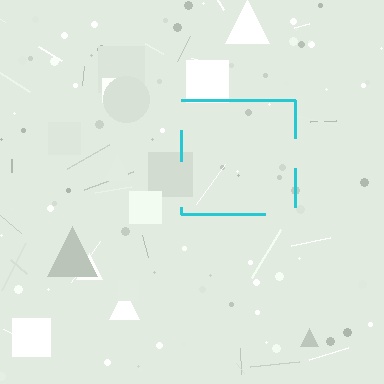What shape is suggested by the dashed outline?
The dashed outline suggests a square.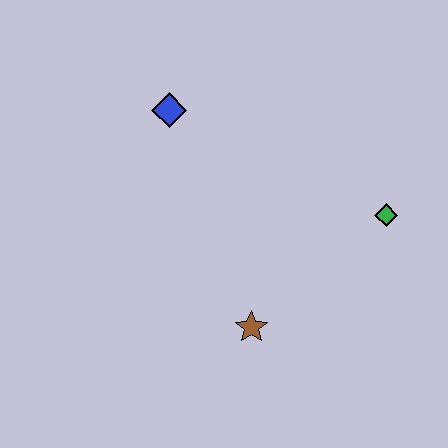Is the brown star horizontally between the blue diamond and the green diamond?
Yes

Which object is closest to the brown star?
The green diamond is closest to the brown star.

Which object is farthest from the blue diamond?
The green diamond is farthest from the blue diamond.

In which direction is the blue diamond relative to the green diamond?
The blue diamond is to the left of the green diamond.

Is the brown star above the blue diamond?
No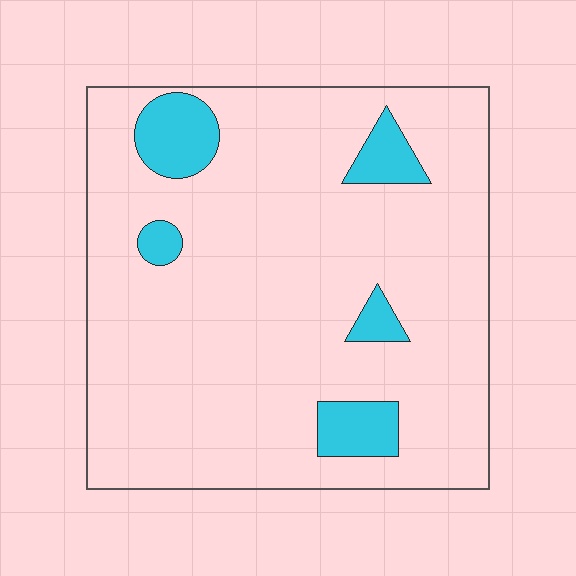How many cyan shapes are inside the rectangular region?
5.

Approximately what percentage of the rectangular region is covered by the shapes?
Approximately 10%.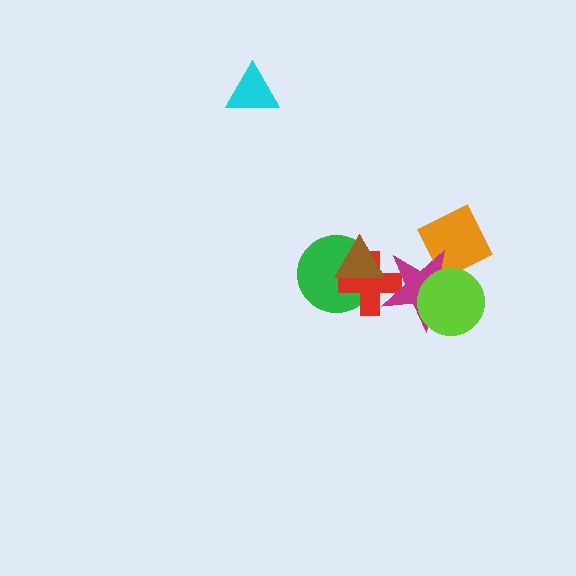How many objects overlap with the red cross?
3 objects overlap with the red cross.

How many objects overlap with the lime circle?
2 objects overlap with the lime circle.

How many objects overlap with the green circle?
2 objects overlap with the green circle.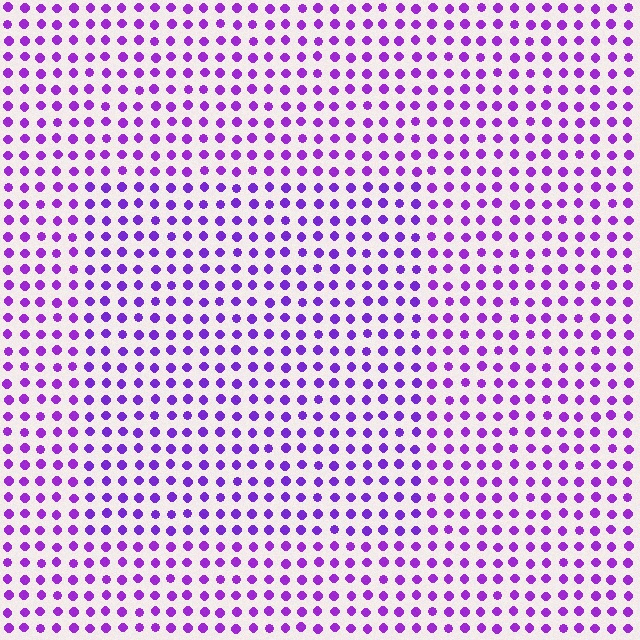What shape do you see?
I see a rectangle.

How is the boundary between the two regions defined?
The boundary is defined purely by a slight shift in hue (about 14 degrees). Spacing, size, and orientation are identical on both sides.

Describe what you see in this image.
The image is filled with small purple elements in a uniform arrangement. A rectangle-shaped region is visible where the elements are tinted to a slightly different hue, forming a subtle color boundary.